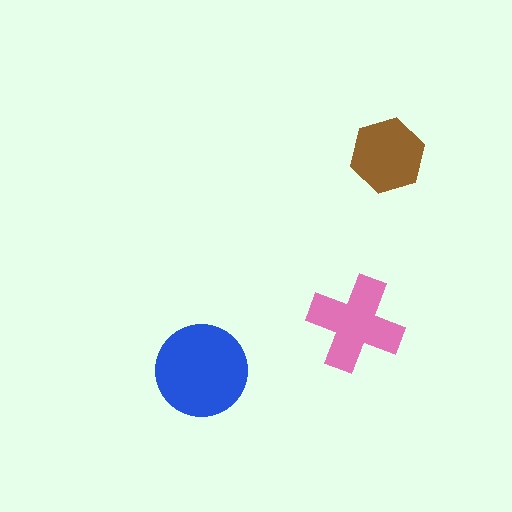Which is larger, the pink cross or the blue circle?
The blue circle.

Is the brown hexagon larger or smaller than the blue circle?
Smaller.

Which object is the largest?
The blue circle.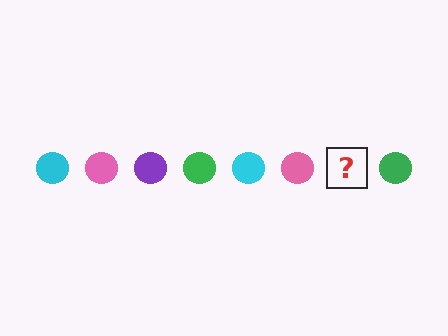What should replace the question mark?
The question mark should be replaced with a purple circle.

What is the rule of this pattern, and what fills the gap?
The rule is that the pattern cycles through cyan, pink, purple, green circles. The gap should be filled with a purple circle.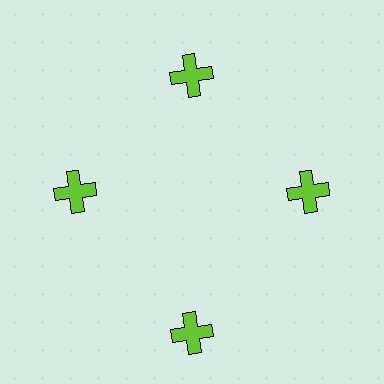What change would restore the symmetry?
The symmetry would be restored by moving it inward, back onto the ring so that all 4 crosses sit at equal angles and equal distance from the center.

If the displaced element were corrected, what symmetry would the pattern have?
It would have 4-fold rotational symmetry — the pattern would map onto itself every 90 degrees.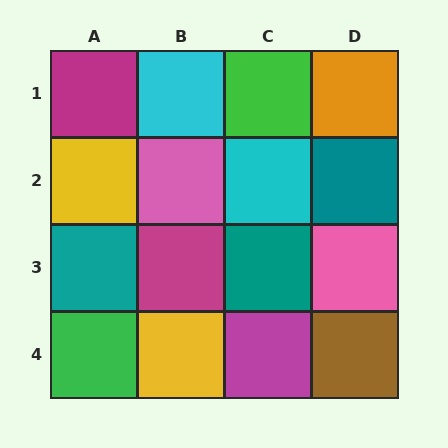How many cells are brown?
1 cell is brown.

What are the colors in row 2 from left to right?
Yellow, pink, cyan, teal.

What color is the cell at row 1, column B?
Cyan.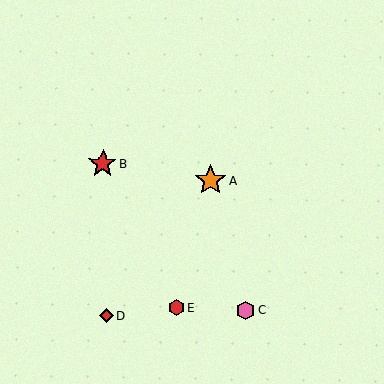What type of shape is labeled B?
Shape B is a red star.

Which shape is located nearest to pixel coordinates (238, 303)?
The pink hexagon (labeled C) at (246, 310) is nearest to that location.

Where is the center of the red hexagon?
The center of the red hexagon is at (177, 307).